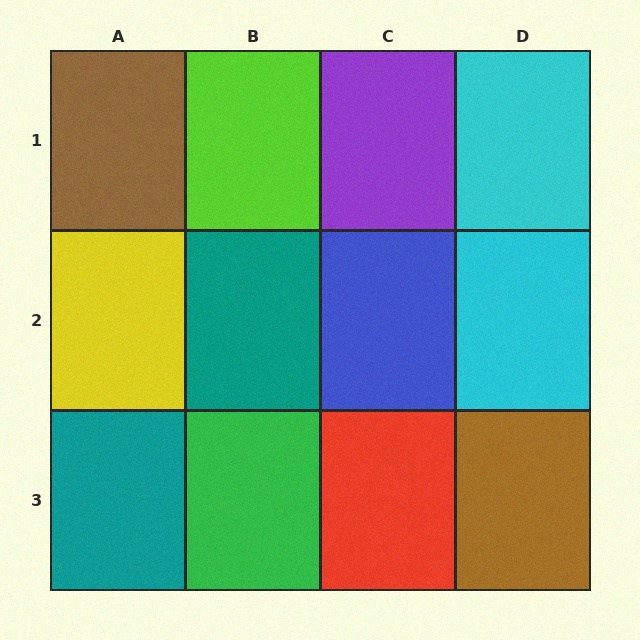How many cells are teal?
2 cells are teal.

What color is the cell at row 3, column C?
Red.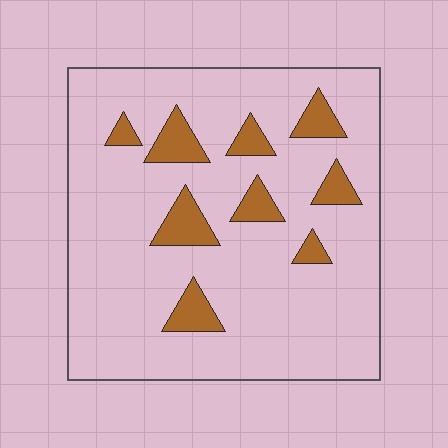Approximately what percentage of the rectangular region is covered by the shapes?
Approximately 15%.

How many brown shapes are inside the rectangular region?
9.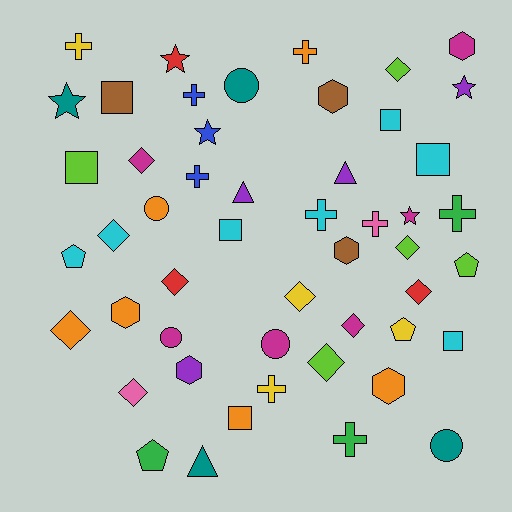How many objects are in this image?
There are 50 objects.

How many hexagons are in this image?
There are 6 hexagons.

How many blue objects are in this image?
There are 3 blue objects.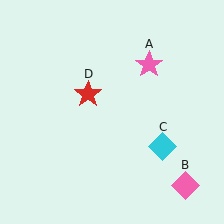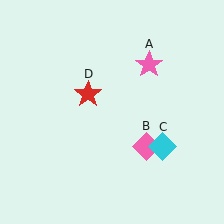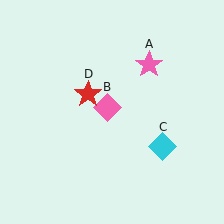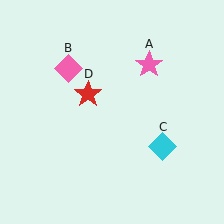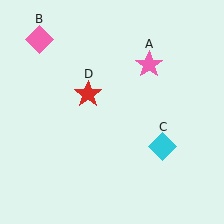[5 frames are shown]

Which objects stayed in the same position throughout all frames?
Pink star (object A) and cyan diamond (object C) and red star (object D) remained stationary.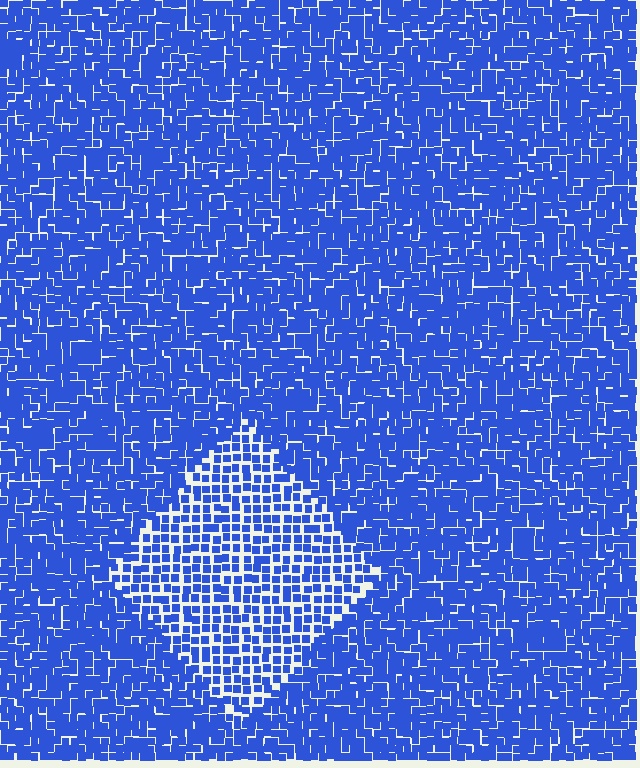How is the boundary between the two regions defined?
The boundary is defined by a change in element density (approximately 1.7x ratio). All elements are the same color, size, and shape.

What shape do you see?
I see a diamond.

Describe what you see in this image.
The image contains small blue elements arranged at two different densities. A diamond-shaped region is visible where the elements are less densely packed than the surrounding area.